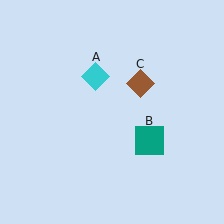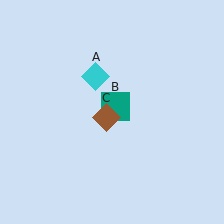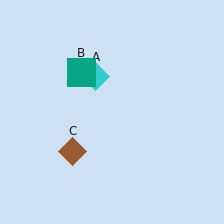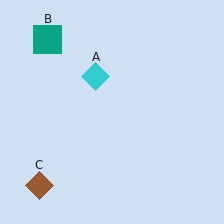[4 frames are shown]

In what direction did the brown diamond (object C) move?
The brown diamond (object C) moved down and to the left.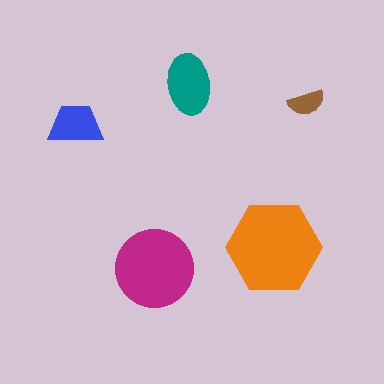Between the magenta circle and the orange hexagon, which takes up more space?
The orange hexagon.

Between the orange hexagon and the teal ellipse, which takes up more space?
The orange hexagon.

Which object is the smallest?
The brown semicircle.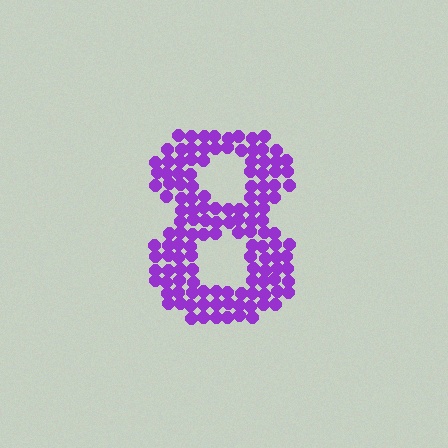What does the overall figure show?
The overall figure shows the digit 8.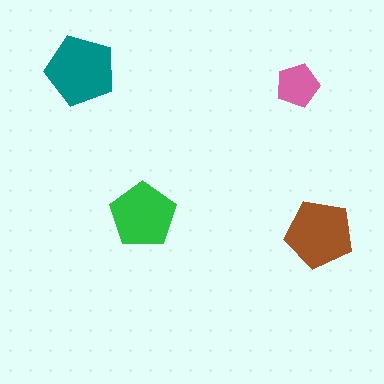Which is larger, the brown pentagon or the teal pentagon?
The teal one.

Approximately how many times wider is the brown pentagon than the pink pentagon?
About 1.5 times wider.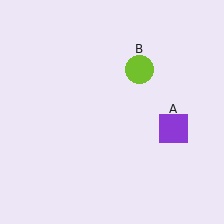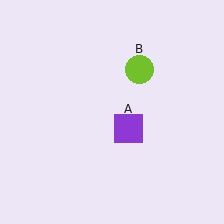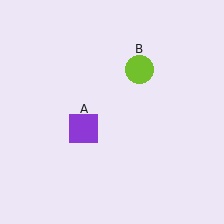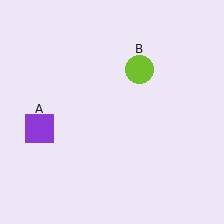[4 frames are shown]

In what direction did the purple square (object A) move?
The purple square (object A) moved left.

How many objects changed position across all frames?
1 object changed position: purple square (object A).